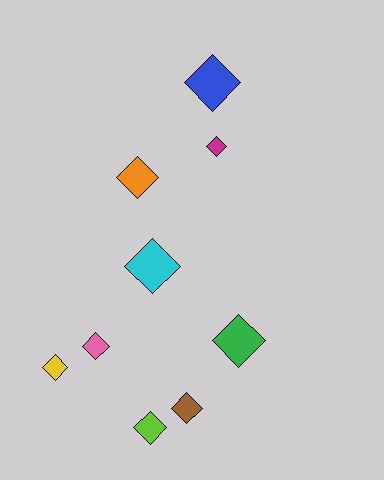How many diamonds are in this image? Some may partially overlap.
There are 9 diamonds.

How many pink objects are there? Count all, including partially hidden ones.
There is 1 pink object.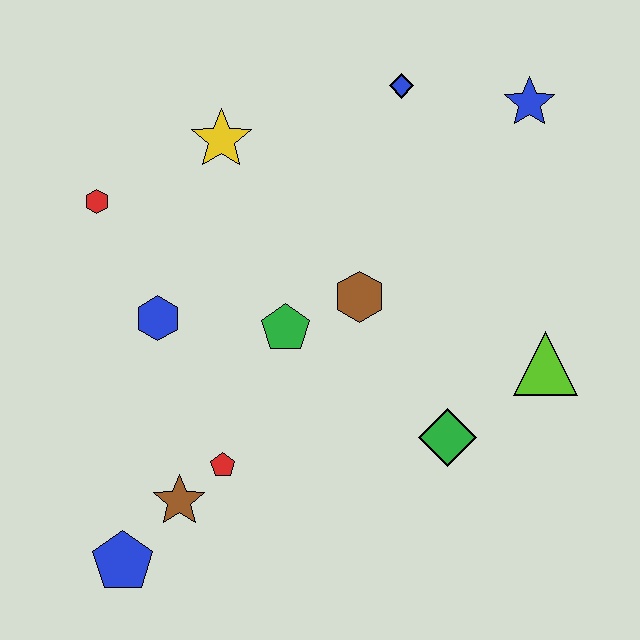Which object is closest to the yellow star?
The red hexagon is closest to the yellow star.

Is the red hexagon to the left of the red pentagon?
Yes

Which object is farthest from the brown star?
The blue star is farthest from the brown star.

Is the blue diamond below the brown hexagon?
No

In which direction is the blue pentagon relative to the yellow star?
The blue pentagon is below the yellow star.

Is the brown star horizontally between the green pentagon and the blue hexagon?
Yes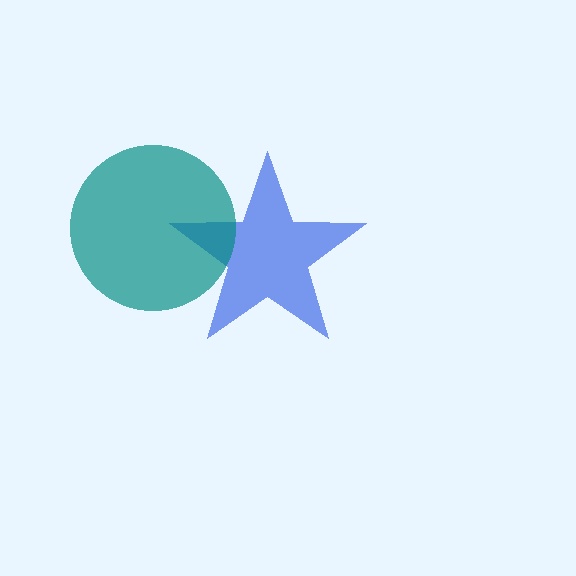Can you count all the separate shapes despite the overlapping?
Yes, there are 2 separate shapes.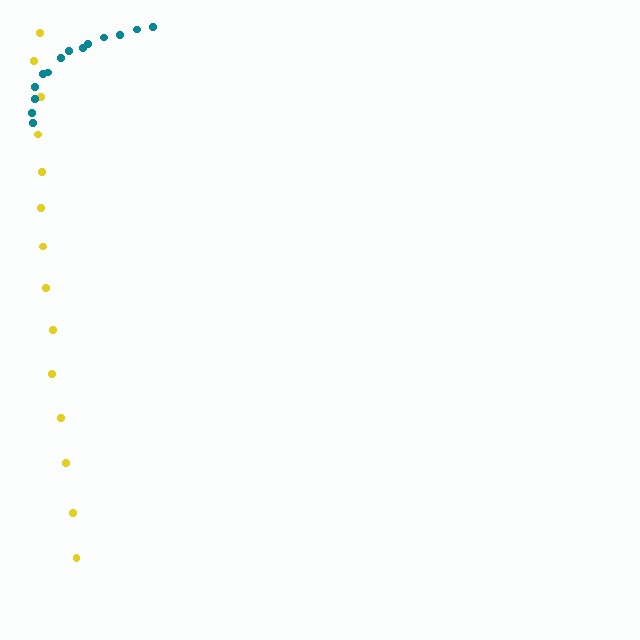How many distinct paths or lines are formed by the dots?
There are 2 distinct paths.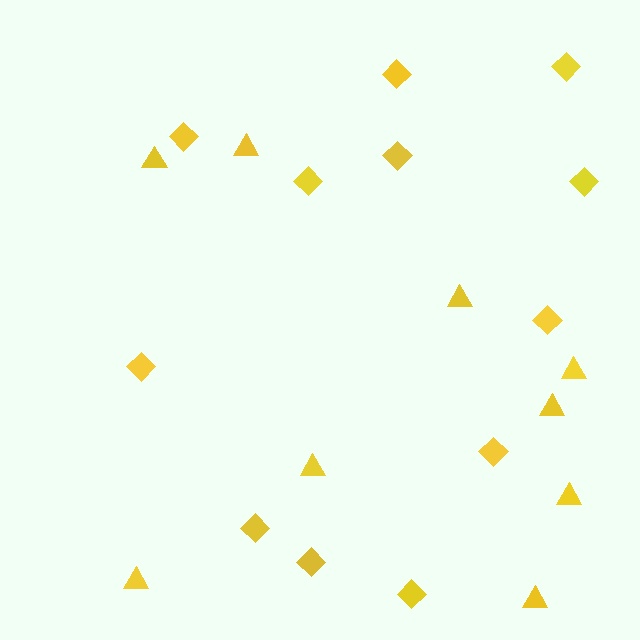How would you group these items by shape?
There are 2 groups: one group of diamonds (12) and one group of triangles (9).